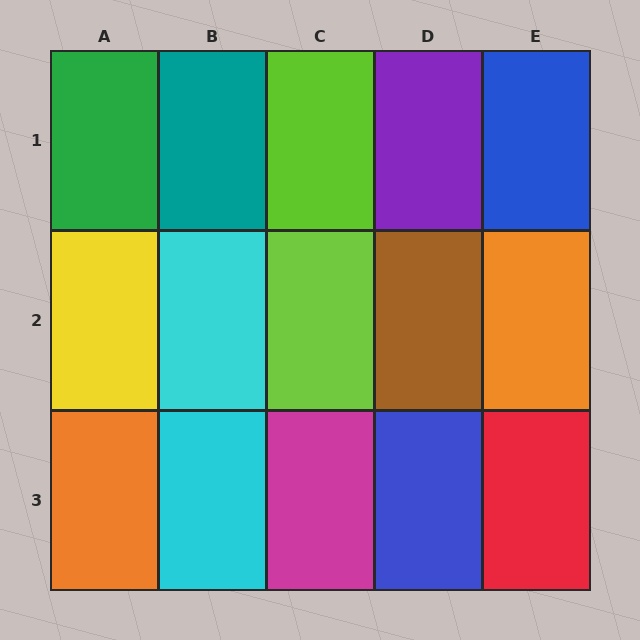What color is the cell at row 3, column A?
Orange.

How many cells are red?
1 cell is red.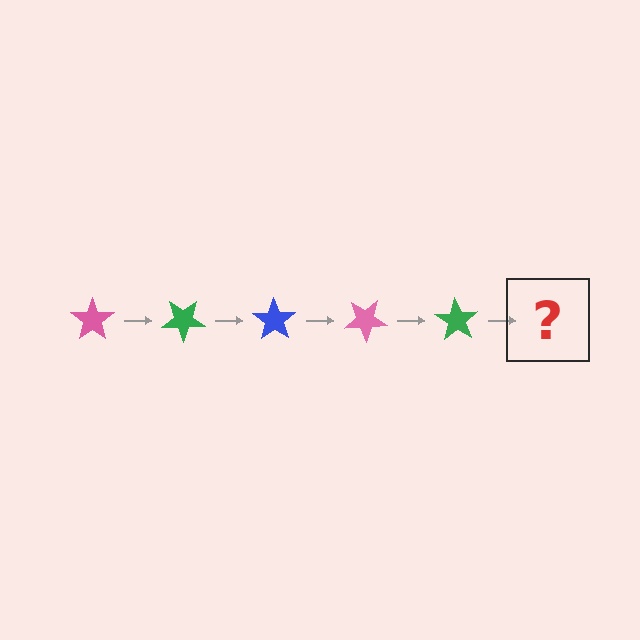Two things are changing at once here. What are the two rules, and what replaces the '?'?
The two rules are that it rotates 35 degrees each step and the color cycles through pink, green, and blue. The '?' should be a blue star, rotated 175 degrees from the start.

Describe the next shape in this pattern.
It should be a blue star, rotated 175 degrees from the start.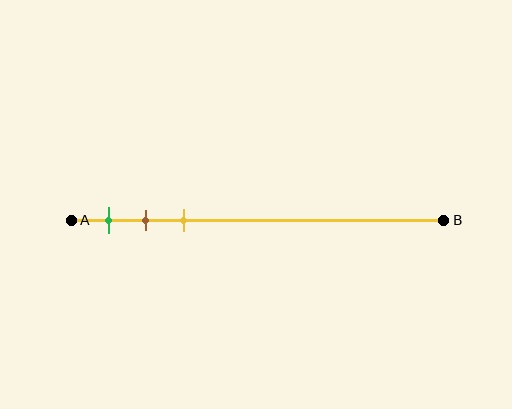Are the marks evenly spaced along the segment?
Yes, the marks are approximately evenly spaced.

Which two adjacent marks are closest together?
The brown and yellow marks are the closest adjacent pair.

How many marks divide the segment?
There are 3 marks dividing the segment.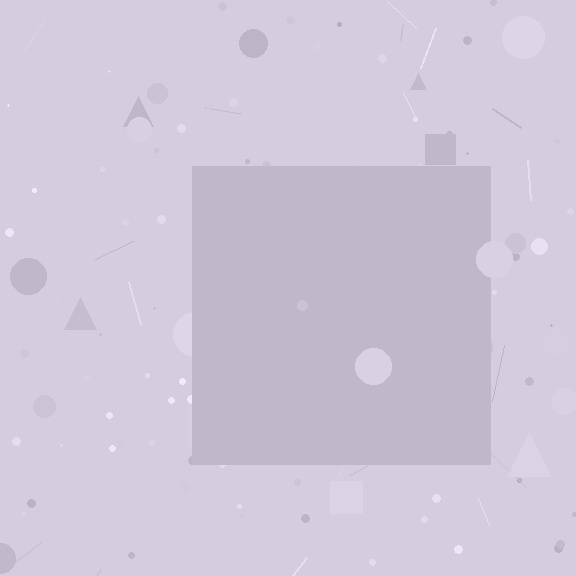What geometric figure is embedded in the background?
A square is embedded in the background.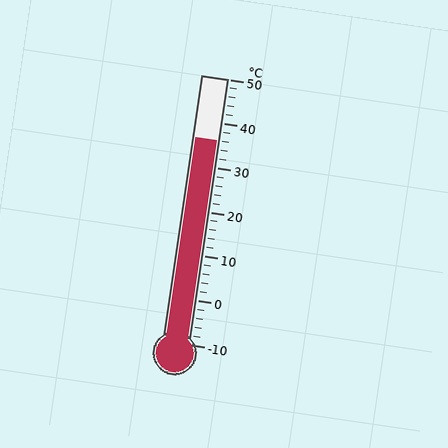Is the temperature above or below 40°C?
The temperature is below 40°C.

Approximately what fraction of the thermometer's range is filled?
The thermometer is filled to approximately 75% of its range.